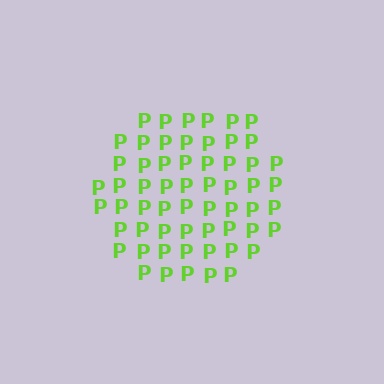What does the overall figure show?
The overall figure shows a hexagon.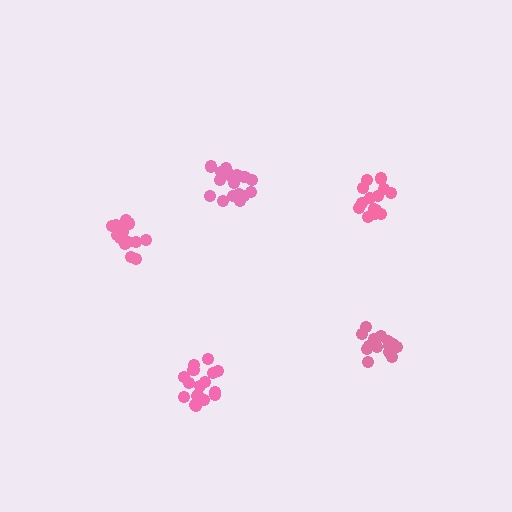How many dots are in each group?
Group 1: 17 dots, Group 2: 19 dots, Group 3: 15 dots, Group 4: 14 dots, Group 5: 14 dots (79 total).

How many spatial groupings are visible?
There are 5 spatial groupings.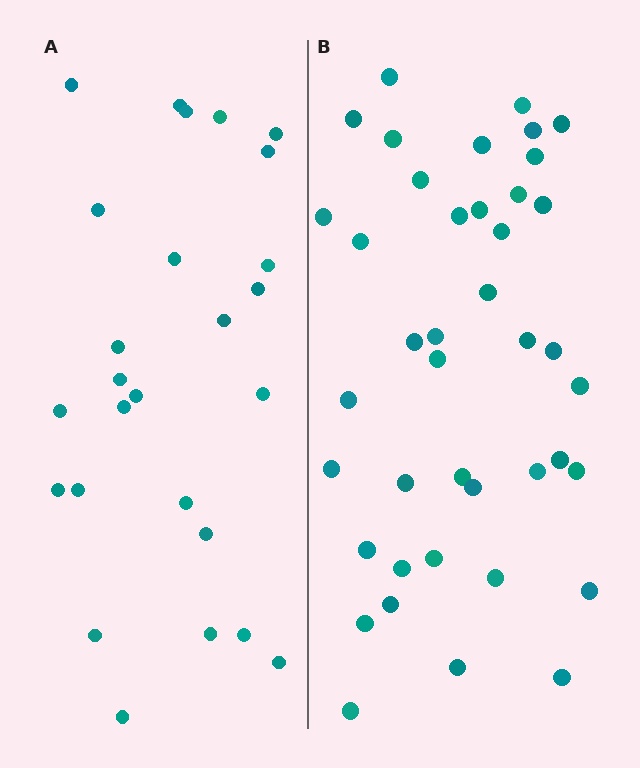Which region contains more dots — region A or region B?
Region B (the right region) has more dots.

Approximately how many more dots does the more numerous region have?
Region B has approximately 15 more dots than region A.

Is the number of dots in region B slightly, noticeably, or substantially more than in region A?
Region B has substantially more. The ratio is roughly 1.6 to 1.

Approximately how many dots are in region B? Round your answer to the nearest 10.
About 40 dots. (The exact count is 41, which rounds to 40.)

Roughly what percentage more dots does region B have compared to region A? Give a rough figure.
About 60% more.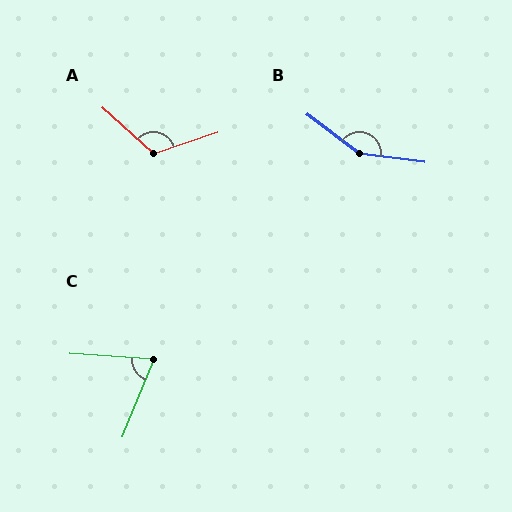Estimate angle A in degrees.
Approximately 119 degrees.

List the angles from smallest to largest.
C (72°), A (119°), B (150°).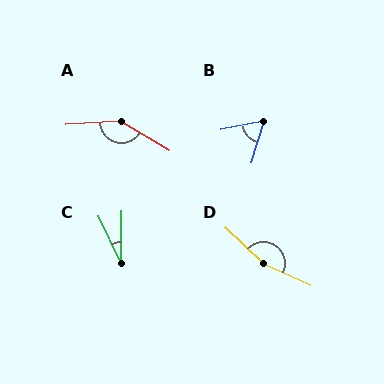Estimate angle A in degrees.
Approximately 145 degrees.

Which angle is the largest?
D, at approximately 161 degrees.